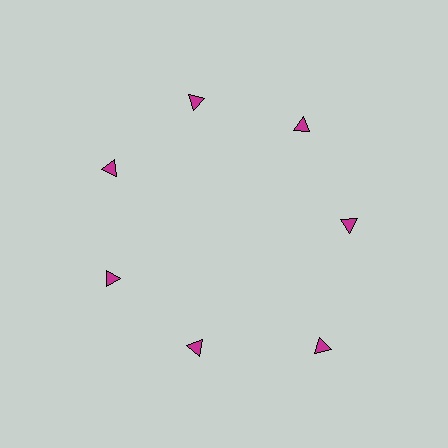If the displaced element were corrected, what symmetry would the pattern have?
It would have 7-fold rotational symmetry — the pattern would map onto itself every 51 degrees.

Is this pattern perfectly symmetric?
No. The 7 magenta triangles are arranged in a ring, but one element near the 5 o'clock position is pushed outward from the center, breaking the 7-fold rotational symmetry.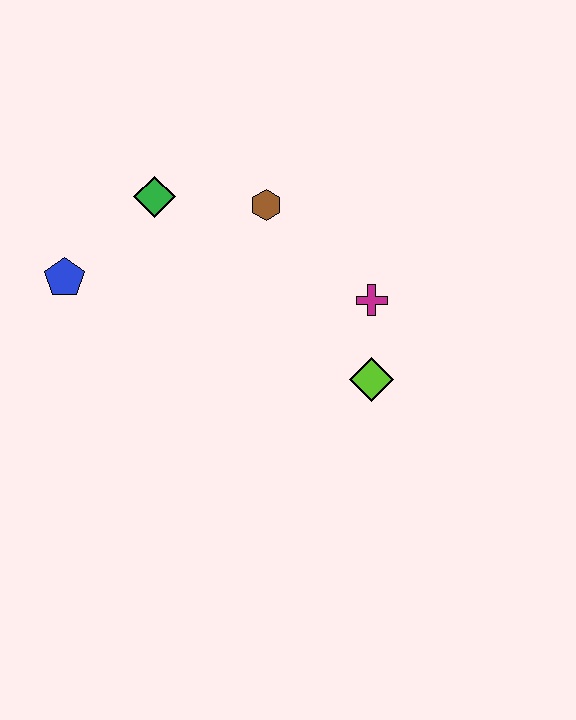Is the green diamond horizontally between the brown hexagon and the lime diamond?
No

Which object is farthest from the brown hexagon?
The blue pentagon is farthest from the brown hexagon.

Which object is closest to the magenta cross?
The lime diamond is closest to the magenta cross.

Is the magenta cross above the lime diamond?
Yes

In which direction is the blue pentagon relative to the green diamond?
The blue pentagon is to the left of the green diamond.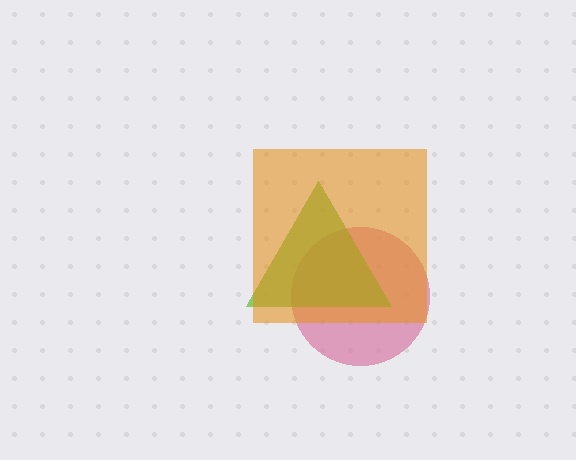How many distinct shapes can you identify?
There are 3 distinct shapes: a pink circle, a lime triangle, an orange square.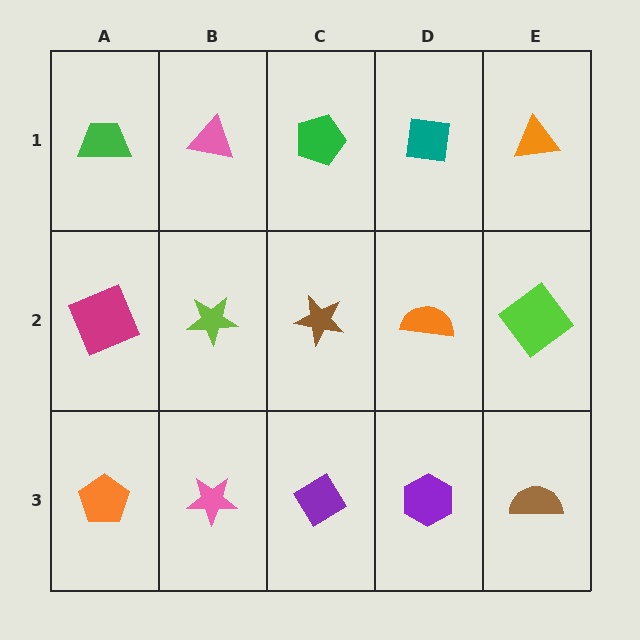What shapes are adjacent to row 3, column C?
A brown star (row 2, column C), a pink star (row 3, column B), a purple hexagon (row 3, column D).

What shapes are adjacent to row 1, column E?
A lime diamond (row 2, column E), a teal square (row 1, column D).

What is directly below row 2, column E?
A brown semicircle.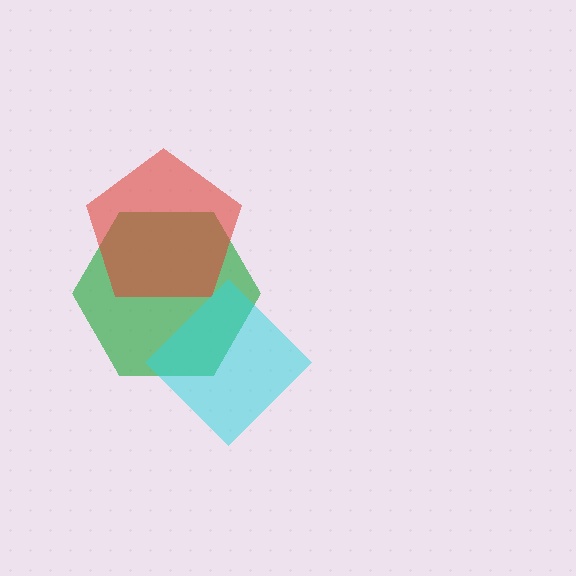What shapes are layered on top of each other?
The layered shapes are: a green hexagon, a red pentagon, a cyan diamond.